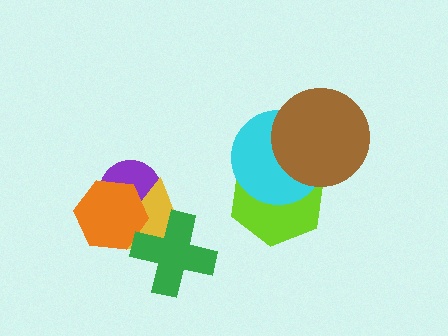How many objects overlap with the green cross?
1 object overlaps with the green cross.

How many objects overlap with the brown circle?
2 objects overlap with the brown circle.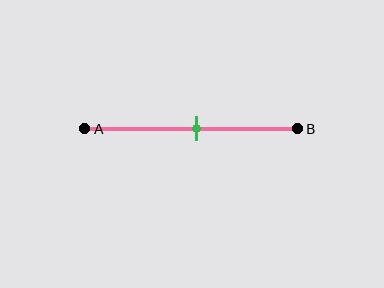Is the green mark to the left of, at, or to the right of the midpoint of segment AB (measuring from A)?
The green mark is approximately at the midpoint of segment AB.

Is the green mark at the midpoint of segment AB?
Yes, the mark is approximately at the midpoint.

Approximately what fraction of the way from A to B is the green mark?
The green mark is approximately 55% of the way from A to B.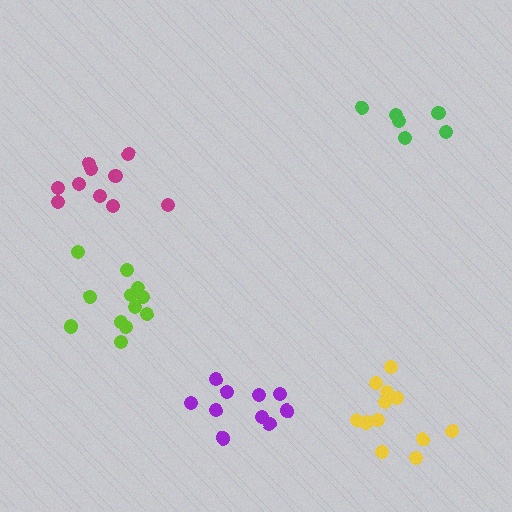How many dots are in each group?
Group 1: 6 dots, Group 2: 12 dots, Group 3: 12 dots, Group 4: 10 dots, Group 5: 10 dots (50 total).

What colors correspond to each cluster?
The clusters are colored: green, lime, yellow, magenta, purple.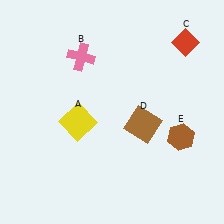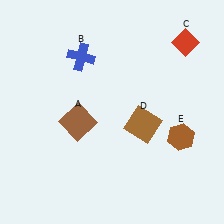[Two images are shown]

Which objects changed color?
A changed from yellow to brown. B changed from pink to blue.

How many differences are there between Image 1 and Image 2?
There are 2 differences between the two images.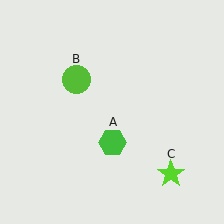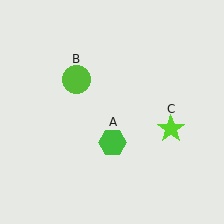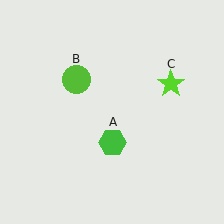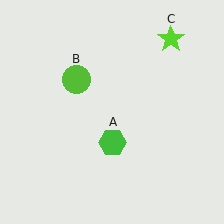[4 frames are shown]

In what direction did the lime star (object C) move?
The lime star (object C) moved up.